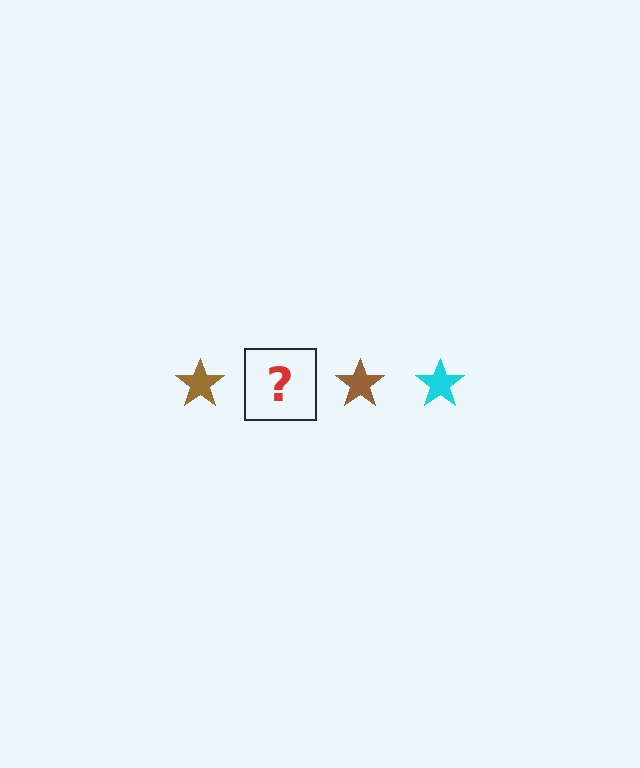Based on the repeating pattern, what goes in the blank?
The blank should be a cyan star.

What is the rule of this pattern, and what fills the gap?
The rule is that the pattern cycles through brown, cyan stars. The gap should be filled with a cyan star.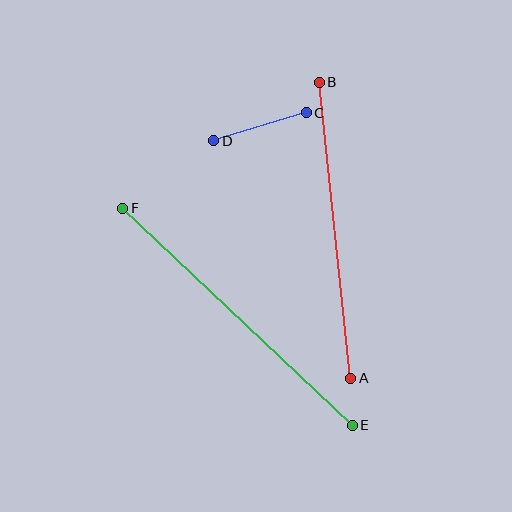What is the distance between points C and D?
The distance is approximately 97 pixels.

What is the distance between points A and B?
The distance is approximately 298 pixels.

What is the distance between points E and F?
The distance is approximately 316 pixels.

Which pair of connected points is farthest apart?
Points E and F are farthest apart.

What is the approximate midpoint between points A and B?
The midpoint is at approximately (335, 230) pixels.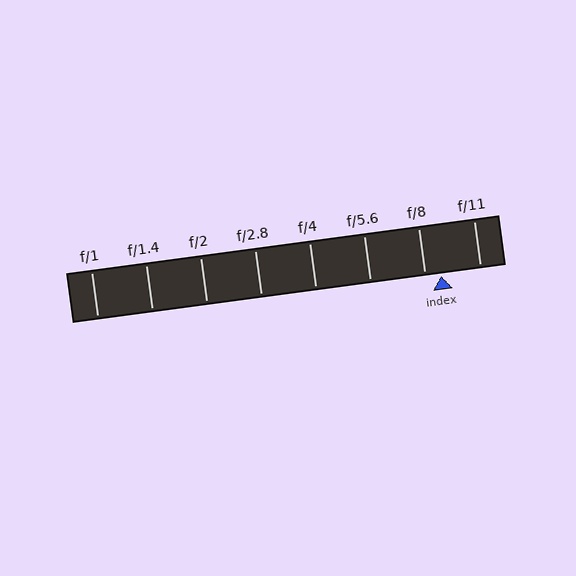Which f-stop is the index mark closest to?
The index mark is closest to f/8.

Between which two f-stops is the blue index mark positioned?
The index mark is between f/8 and f/11.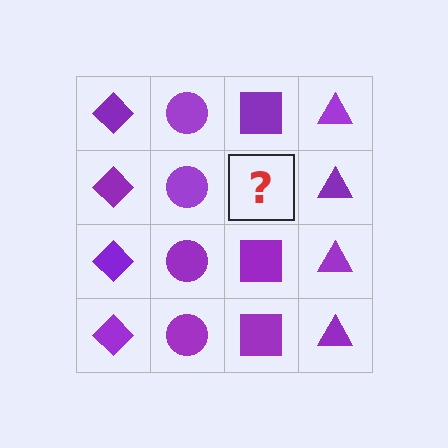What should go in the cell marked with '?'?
The missing cell should contain a purple square.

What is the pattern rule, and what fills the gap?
The rule is that each column has a consistent shape. The gap should be filled with a purple square.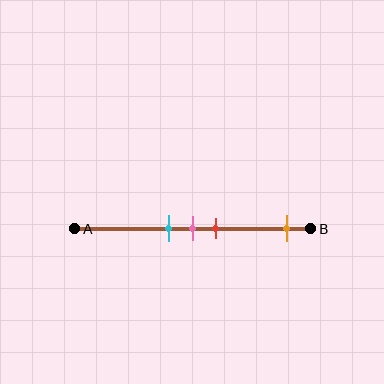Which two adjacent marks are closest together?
The cyan and pink marks are the closest adjacent pair.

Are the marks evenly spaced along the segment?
No, the marks are not evenly spaced.